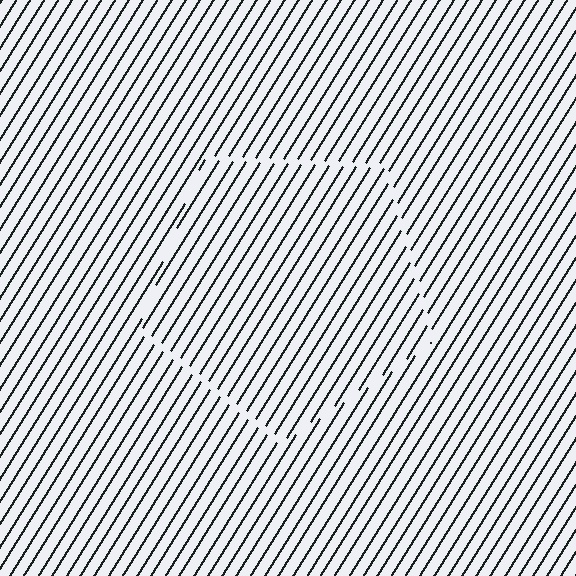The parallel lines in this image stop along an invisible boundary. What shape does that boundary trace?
An illusory pentagon. The interior of the shape contains the same grating, shifted by half a period — the contour is defined by the phase discontinuity where line-ends from the inner and outer gratings abut.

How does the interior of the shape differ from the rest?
The interior of the shape contains the same grating, shifted by half a period — the contour is defined by the phase discontinuity where line-ends from the inner and outer gratings abut.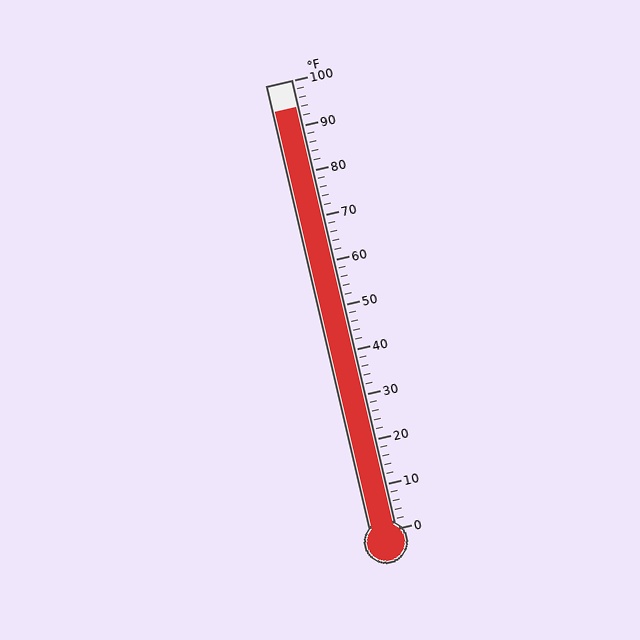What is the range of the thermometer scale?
The thermometer scale ranges from 0°F to 100°F.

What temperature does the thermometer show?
The thermometer shows approximately 94°F.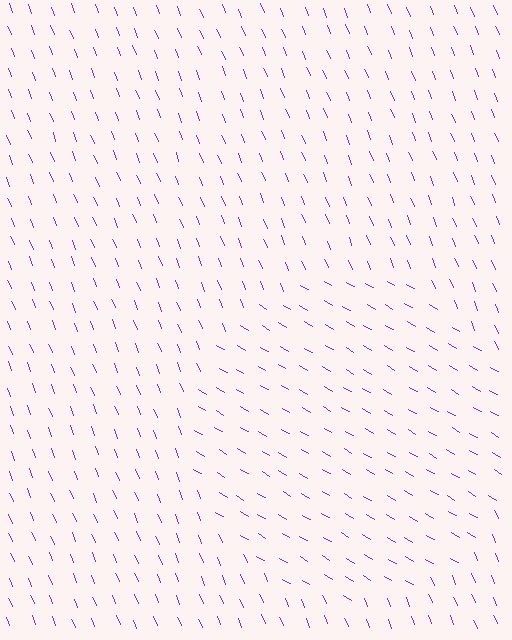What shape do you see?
I see a circle.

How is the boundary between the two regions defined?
The boundary is defined purely by a change in line orientation (approximately 38 degrees difference). All lines are the same color and thickness.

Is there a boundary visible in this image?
Yes, there is a texture boundary formed by a change in line orientation.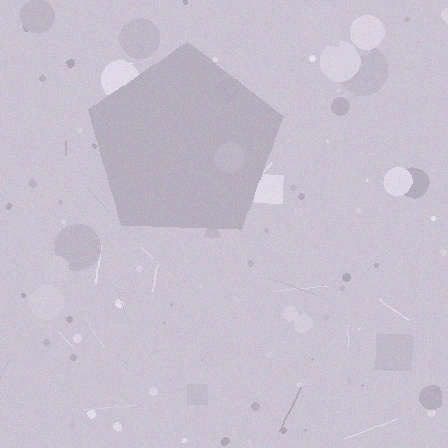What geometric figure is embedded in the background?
A pentagon is embedded in the background.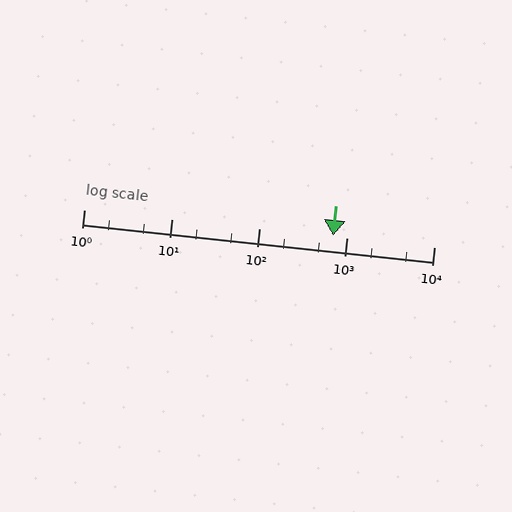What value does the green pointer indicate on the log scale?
The pointer indicates approximately 710.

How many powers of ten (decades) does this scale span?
The scale spans 4 decades, from 1 to 10000.